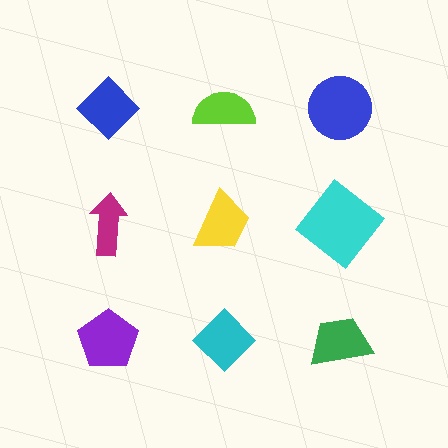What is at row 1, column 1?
A blue diamond.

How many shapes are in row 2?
3 shapes.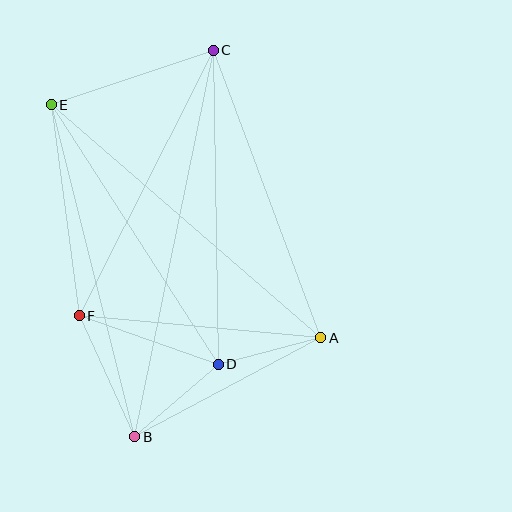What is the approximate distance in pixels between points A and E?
The distance between A and E is approximately 356 pixels.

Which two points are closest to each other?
Points A and D are closest to each other.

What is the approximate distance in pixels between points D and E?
The distance between D and E is approximately 309 pixels.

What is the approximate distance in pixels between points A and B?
The distance between A and B is approximately 211 pixels.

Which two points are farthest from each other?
Points B and C are farthest from each other.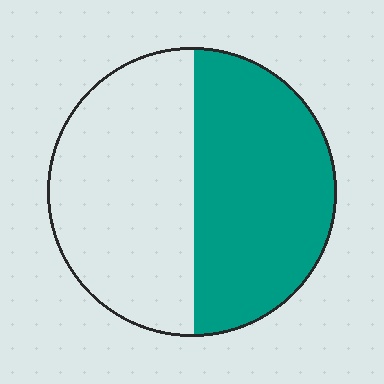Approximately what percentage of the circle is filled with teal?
Approximately 50%.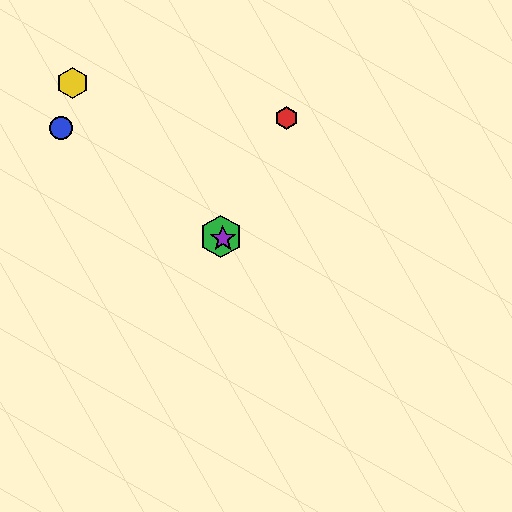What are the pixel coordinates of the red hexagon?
The red hexagon is at (287, 118).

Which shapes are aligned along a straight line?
The green hexagon, the yellow hexagon, the purple star are aligned along a straight line.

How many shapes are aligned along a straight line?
3 shapes (the green hexagon, the yellow hexagon, the purple star) are aligned along a straight line.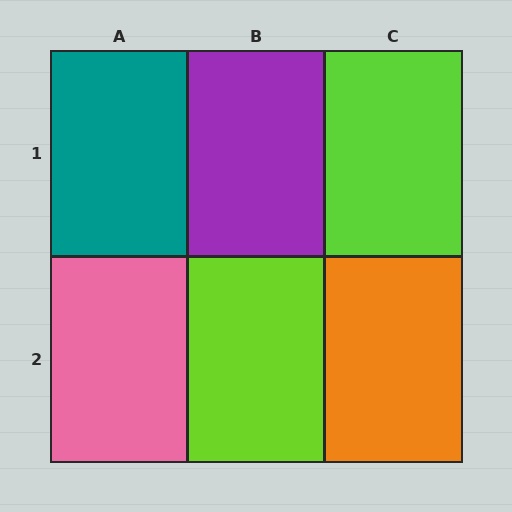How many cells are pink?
1 cell is pink.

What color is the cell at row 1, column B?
Purple.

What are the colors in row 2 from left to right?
Pink, lime, orange.